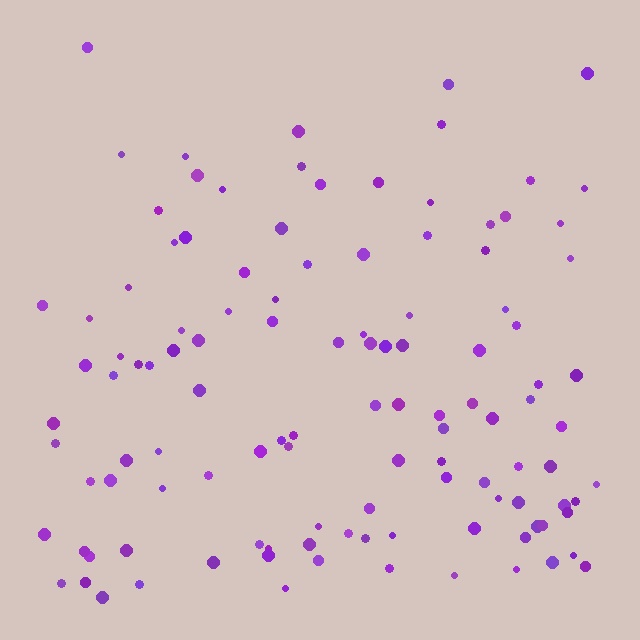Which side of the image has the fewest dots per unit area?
The top.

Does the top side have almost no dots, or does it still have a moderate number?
Still a moderate number, just noticeably fewer than the bottom.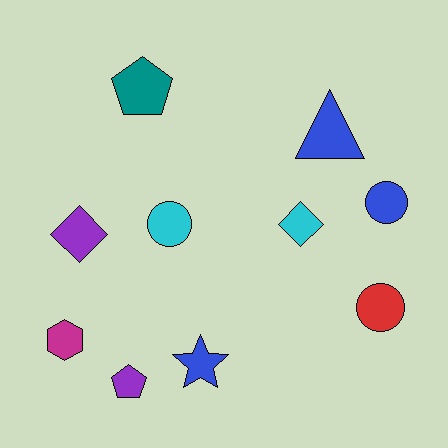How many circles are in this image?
There are 3 circles.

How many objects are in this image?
There are 10 objects.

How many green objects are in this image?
There are no green objects.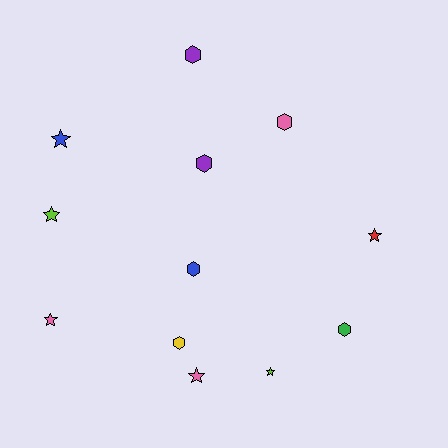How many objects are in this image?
There are 12 objects.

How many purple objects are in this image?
There are 2 purple objects.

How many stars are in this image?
There are 6 stars.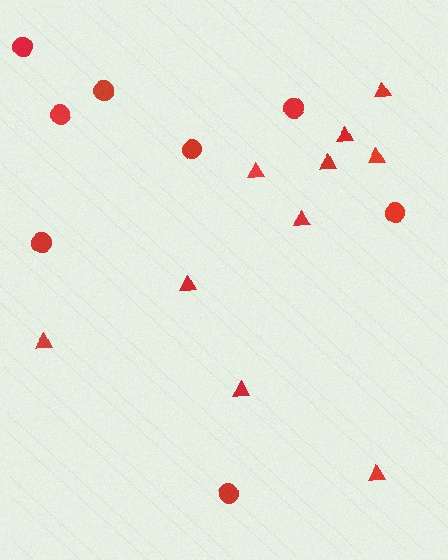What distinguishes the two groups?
There are 2 groups: one group of triangles (10) and one group of circles (8).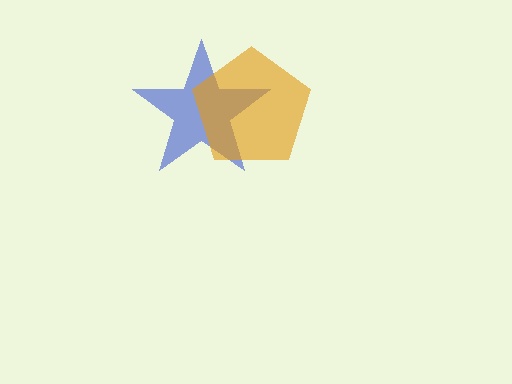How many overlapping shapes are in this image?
There are 2 overlapping shapes in the image.